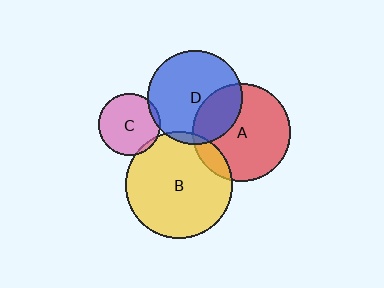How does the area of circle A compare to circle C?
Approximately 2.5 times.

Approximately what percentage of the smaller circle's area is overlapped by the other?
Approximately 30%.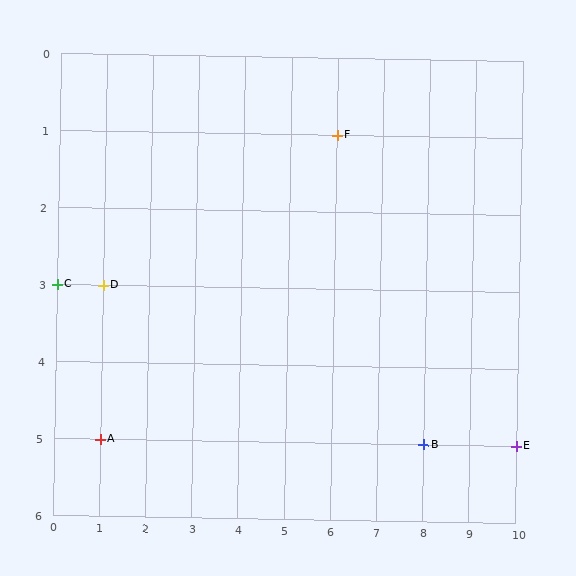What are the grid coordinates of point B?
Point B is at grid coordinates (8, 5).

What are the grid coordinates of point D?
Point D is at grid coordinates (1, 3).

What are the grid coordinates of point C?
Point C is at grid coordinates (0, 3).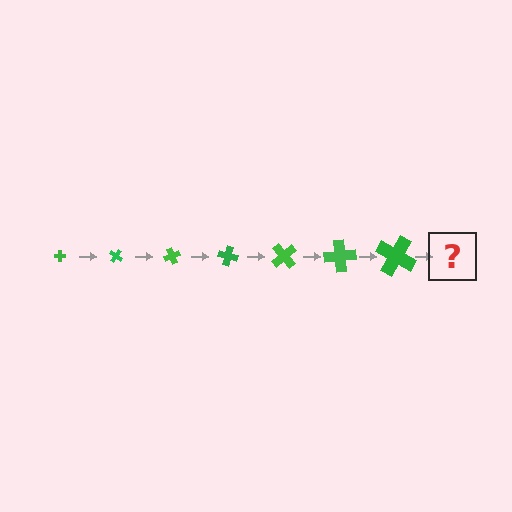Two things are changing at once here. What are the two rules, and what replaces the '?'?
The two rules are that the cross grows larger each step and it rotates 35 degrees each step. The '?' should be a cross, larger than the previous one and rotated 245 degrees from the start.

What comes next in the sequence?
The next element should be a cross, larger than the previous one and rotated 245 degrees from the start.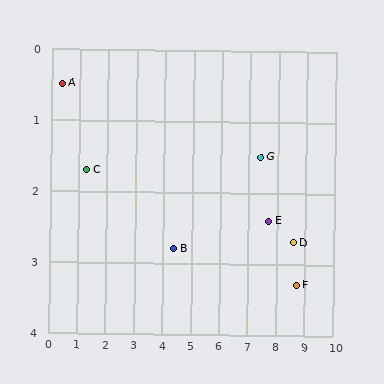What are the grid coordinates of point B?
Point B is at approximately (4.4, 2.8).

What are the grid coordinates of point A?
Point A is at approximately (0.4, 0.5).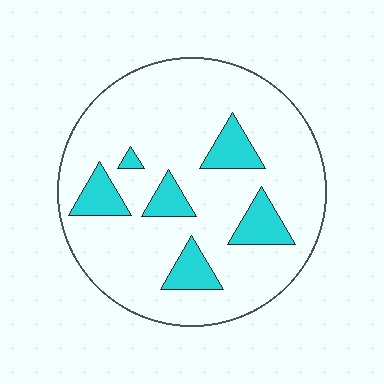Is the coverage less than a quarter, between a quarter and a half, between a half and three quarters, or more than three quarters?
Less than a quarter.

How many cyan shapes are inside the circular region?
6.